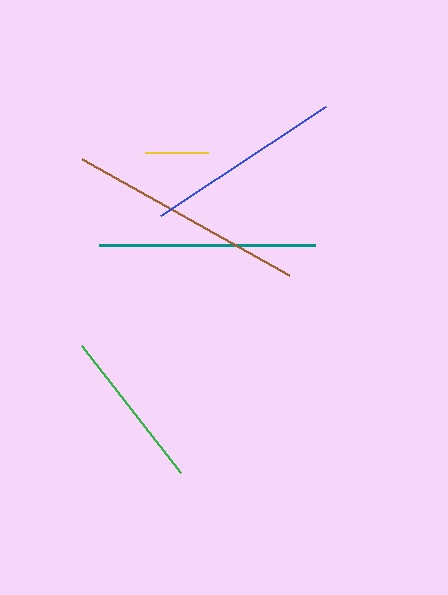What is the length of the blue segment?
The blue segment is approximately 198 pixels long.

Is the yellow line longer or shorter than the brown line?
The brown line is longer than the yellow line.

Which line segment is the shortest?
The yellow line is the shortest at approximately 63 pixels.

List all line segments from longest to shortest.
From longest to shortest: brown, teal, blue, green, yellow.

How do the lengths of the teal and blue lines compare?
The teal and blue lines are approximately the same length.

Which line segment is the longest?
The brown line is the longest at approximately 237 pixels.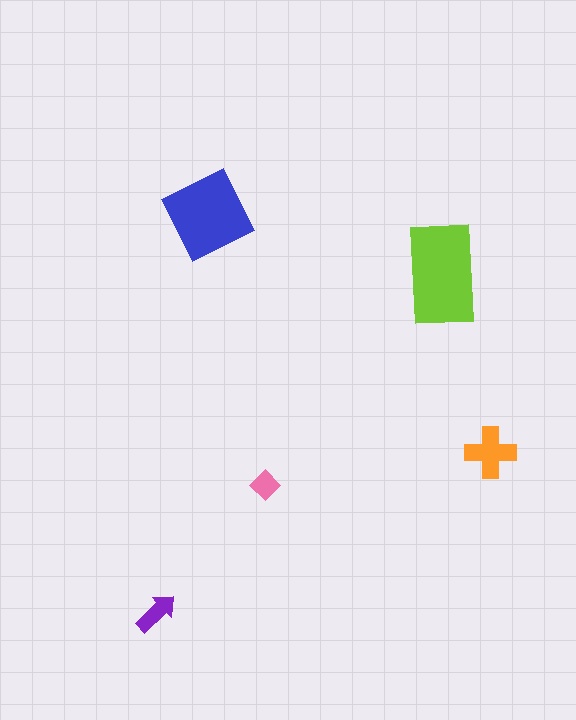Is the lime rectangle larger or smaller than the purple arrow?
Larger.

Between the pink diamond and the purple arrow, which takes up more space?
The purple arrow.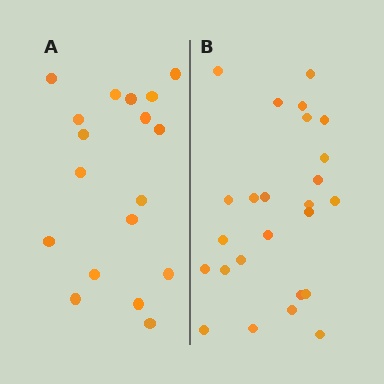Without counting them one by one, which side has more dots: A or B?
Region B (the right region) has more dots.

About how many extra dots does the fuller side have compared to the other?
Region B has roughly 8 or so more dots than region A.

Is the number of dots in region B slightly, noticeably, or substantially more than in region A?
Region B has noticeably more, but not dramatically so. The ratio is roughly 1.4 to 1.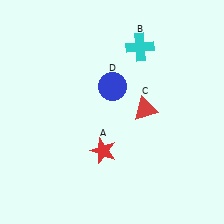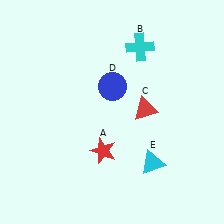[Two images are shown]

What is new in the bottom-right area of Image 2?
A cyan triangle (E) was added in the bottom-right area of Image 2.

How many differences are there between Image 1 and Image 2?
There is 1 difference between the two images.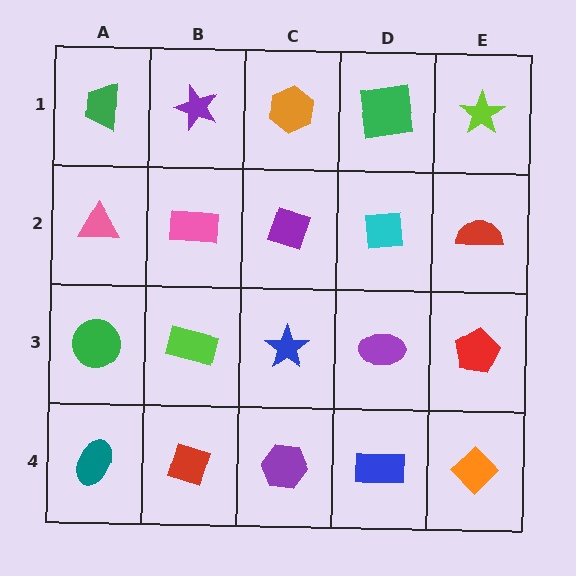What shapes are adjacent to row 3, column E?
A red semicircle (row 2, column E), an orange diamond (row 4, column E), a purple ellipse (row 3, column D).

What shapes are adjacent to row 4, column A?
A green circle (row 3, column A), a red diamond (row 4, column B).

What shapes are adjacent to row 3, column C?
A purple diamond (row 2, column C), a purple hexagon (row 4, column C), a lime rectangle (row 3, column B), a purple ellipse (row 3, column D).